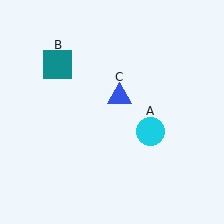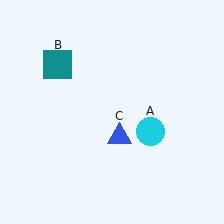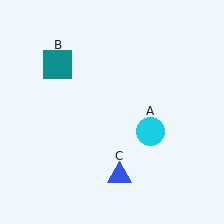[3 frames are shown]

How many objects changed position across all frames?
1 object changed position: blue triangle (object C).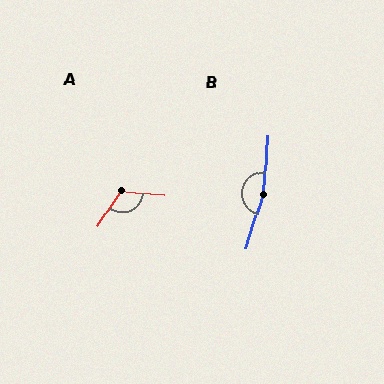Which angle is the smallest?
A, at approximately 118 degrees.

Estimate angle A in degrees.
Approximately 118 degrees.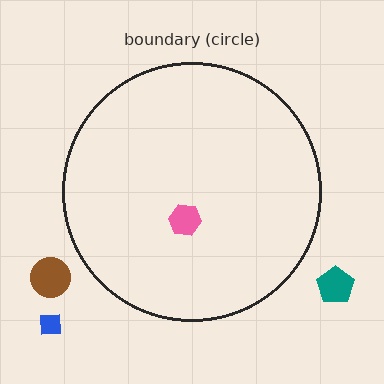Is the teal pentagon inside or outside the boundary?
Outside.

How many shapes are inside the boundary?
1 inside, 3 outside.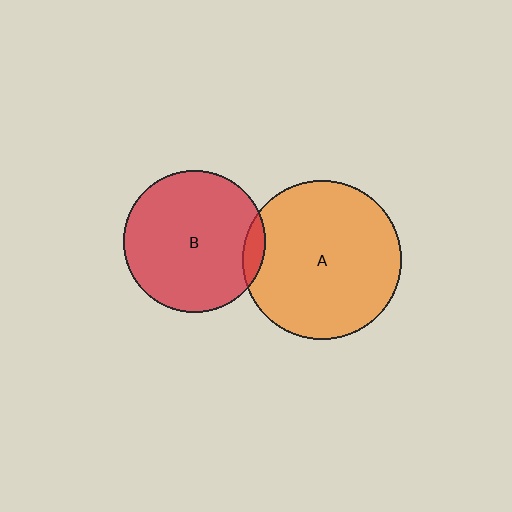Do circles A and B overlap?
Yes.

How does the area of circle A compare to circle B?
Approximately 1.3 times.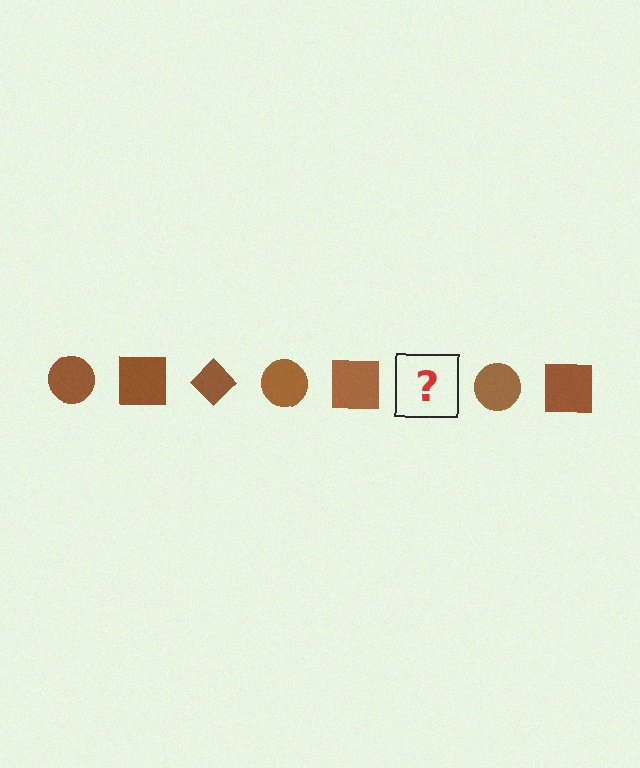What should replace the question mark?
The question mark should be replaced with a brown diamond.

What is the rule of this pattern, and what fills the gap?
The rule is that the pattern cycles through circle, square, diamond shapes in brown. The gap should be filled with a brown diamond.